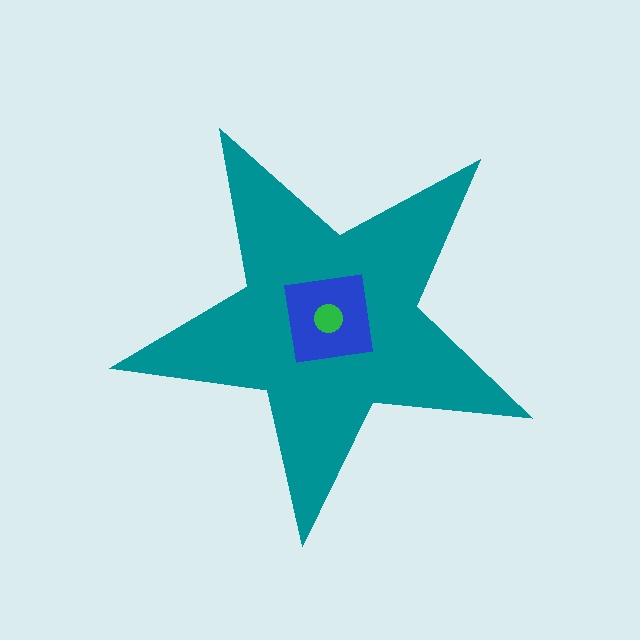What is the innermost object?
The green circle.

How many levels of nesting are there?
3.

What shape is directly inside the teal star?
The blue square.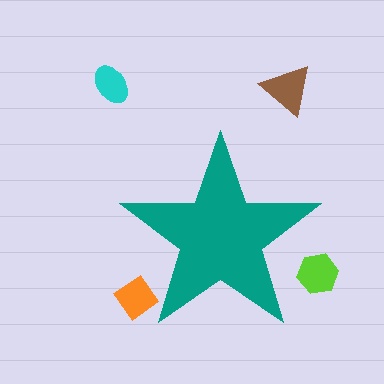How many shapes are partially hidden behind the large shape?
2 shapes are partially hidden.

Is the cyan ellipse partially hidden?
No, the cyan ellipse is fully visible.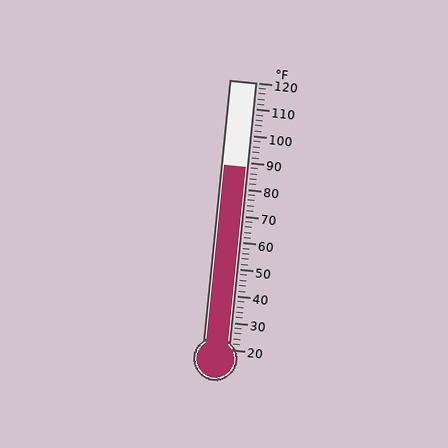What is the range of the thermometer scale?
The thermometer scale ranges from 20°F to 120°F.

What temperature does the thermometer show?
The thermometer shows approximately 88°F.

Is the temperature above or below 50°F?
The temperature is above 50°F.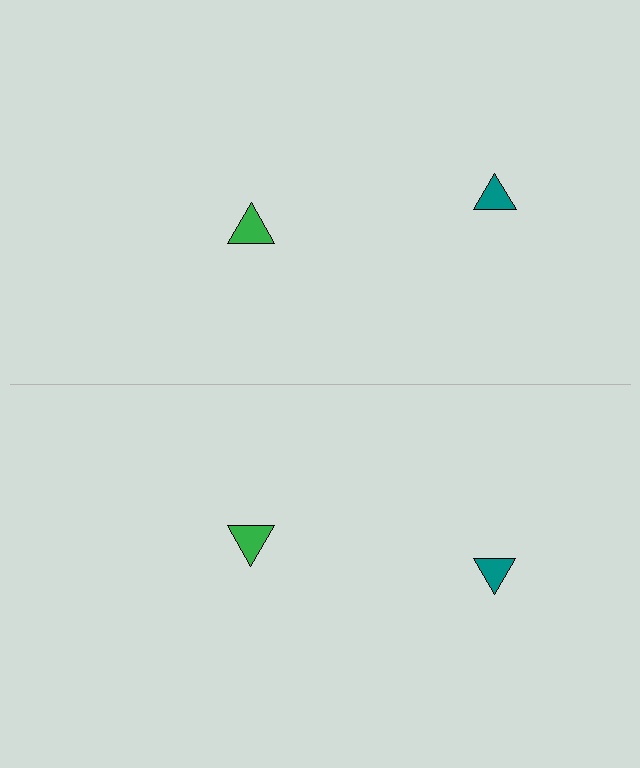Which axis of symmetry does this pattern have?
The pattern has a horizontal axis of symmetry running through the center of the image.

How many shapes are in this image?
There are 4 shapes in this image.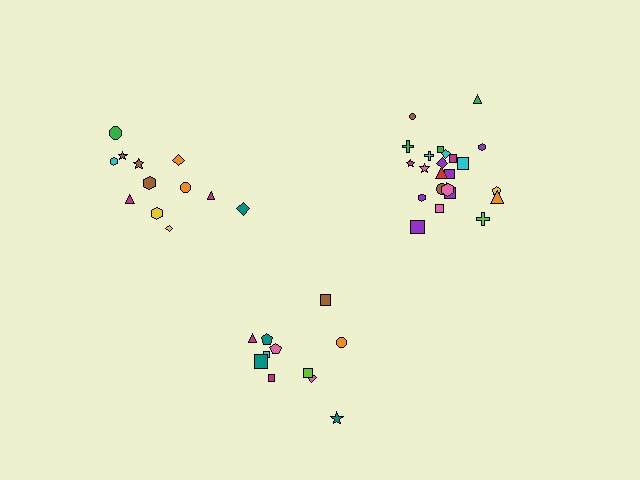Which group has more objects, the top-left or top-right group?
The top-right group.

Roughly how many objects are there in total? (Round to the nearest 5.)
Roughly 50 objects in total.